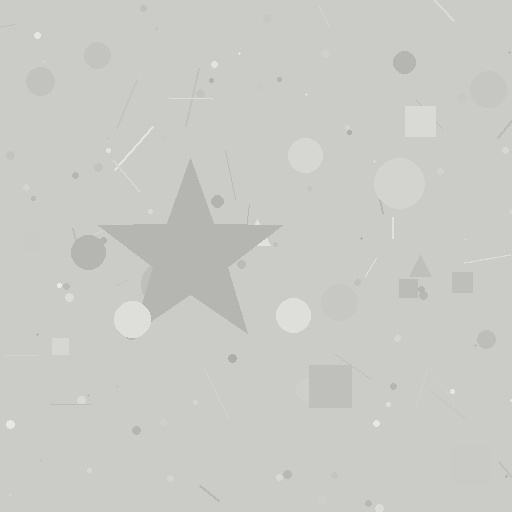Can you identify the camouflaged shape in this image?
The camouflaged shape is a star.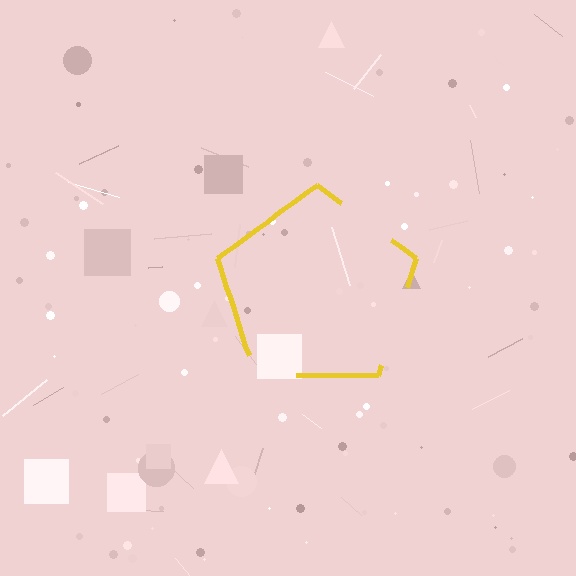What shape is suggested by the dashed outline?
The dashed outline suggests a pentagon.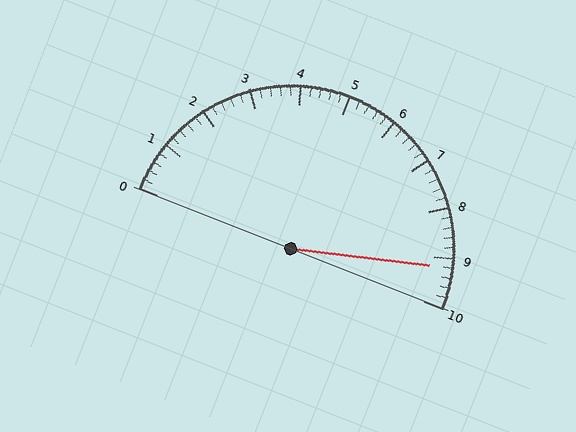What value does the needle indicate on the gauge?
The needle indicates approximately 9.2.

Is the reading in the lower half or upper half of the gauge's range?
The reading is in the upper half of the range (0 to 10).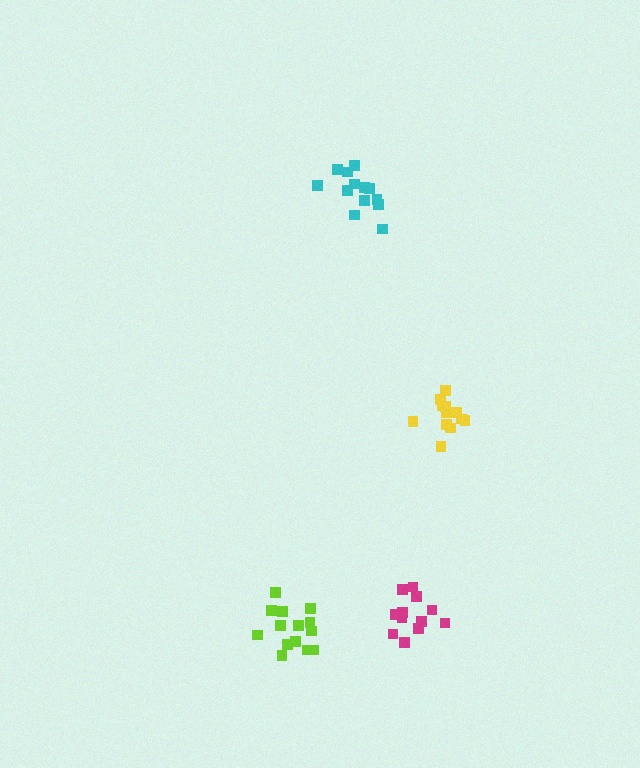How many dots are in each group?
Group 1: 12 dots, Group 2: 13 dots, Group 3: 14 dots, Group 4: 12 dots (51 total).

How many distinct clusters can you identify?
There are 4 distinct clusters.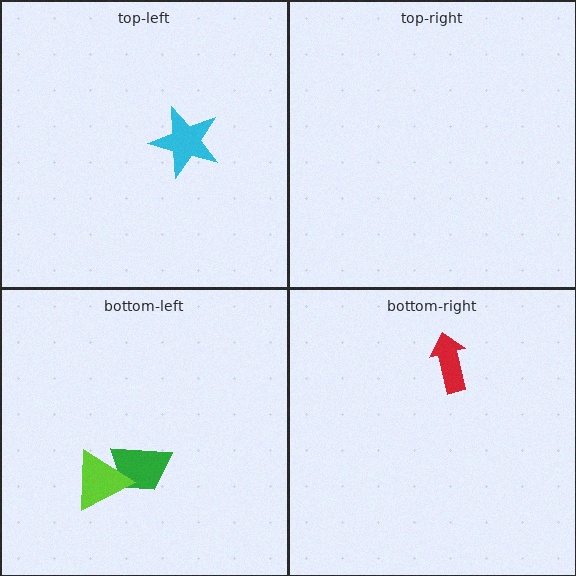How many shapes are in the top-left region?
1.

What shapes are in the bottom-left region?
The green trapezoid, the lime triangle.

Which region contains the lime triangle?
The bottom-left region.